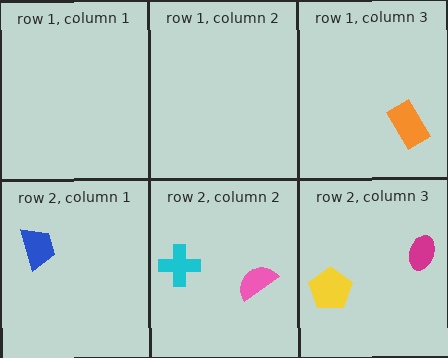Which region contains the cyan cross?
The row 2, column 2 region.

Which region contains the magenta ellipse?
The row 2, column 3 region.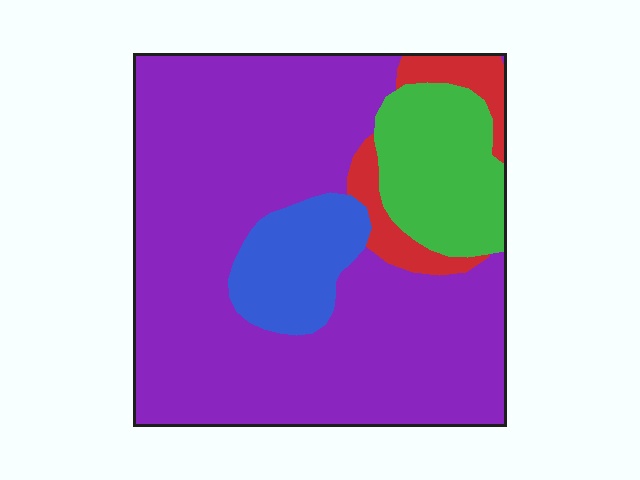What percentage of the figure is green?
Green takes up about one eighth (1/8) of the figure.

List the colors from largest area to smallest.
From largest to smallest: purple, green, blue, red.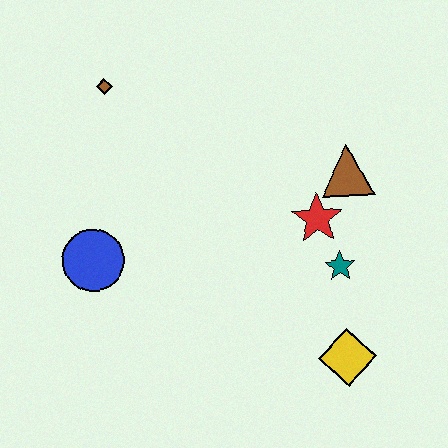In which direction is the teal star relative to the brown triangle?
The teal star is below the brown triangle.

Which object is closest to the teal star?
The red star is closest to the teal star.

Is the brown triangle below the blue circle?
No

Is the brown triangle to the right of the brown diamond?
Yes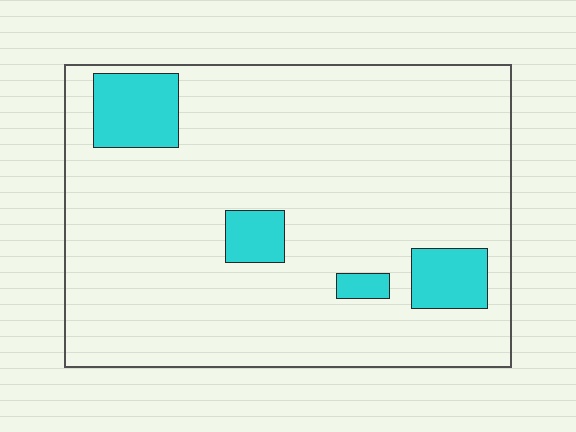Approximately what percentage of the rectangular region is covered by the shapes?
Approximately 10%.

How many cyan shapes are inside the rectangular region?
4.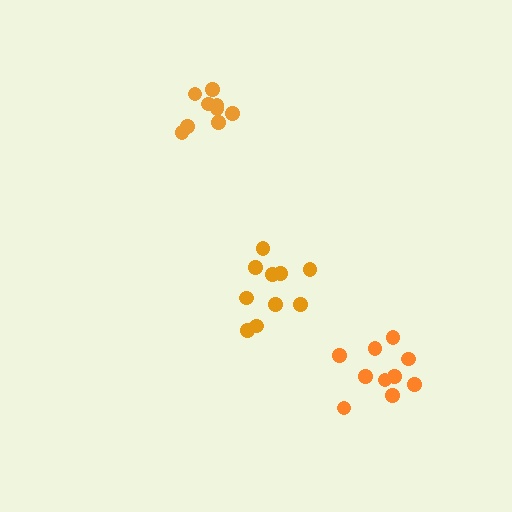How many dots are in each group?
Group 1: 9 dots, Group 2: 10 dots, Group 3: 11 dots (30 total).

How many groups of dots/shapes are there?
There are 3 groups.